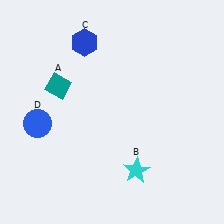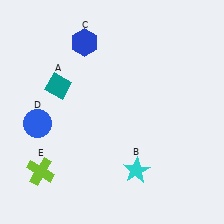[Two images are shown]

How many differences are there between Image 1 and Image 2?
There is 1 difference between the two images.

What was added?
A lime cross (E) was added in Image 2.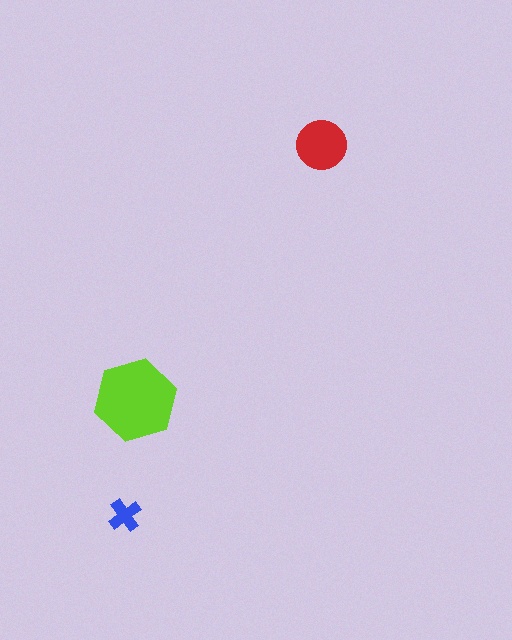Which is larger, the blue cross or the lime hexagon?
The lime hexagon.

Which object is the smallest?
The blue cross.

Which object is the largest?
The lime hexagon.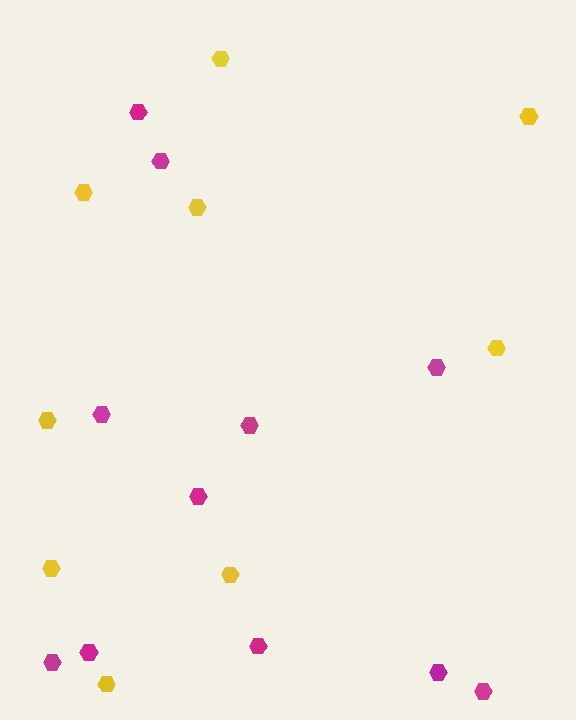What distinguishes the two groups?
There are 2 groups: one group of yellow hexagons (9) and one group of magenta hexagons (11).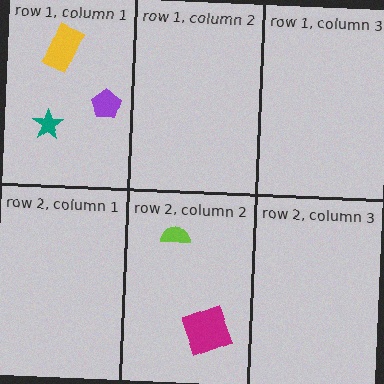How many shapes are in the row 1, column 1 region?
3.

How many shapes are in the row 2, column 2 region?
2.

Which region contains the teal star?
The row 1, column 1 region.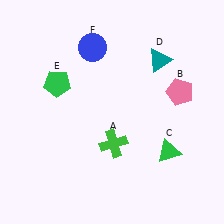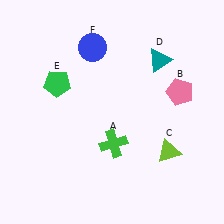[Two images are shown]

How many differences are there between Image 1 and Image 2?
There is 1 difference between the two images.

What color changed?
The triangle (C) changed from green in Image 1 to lime in Image 2.